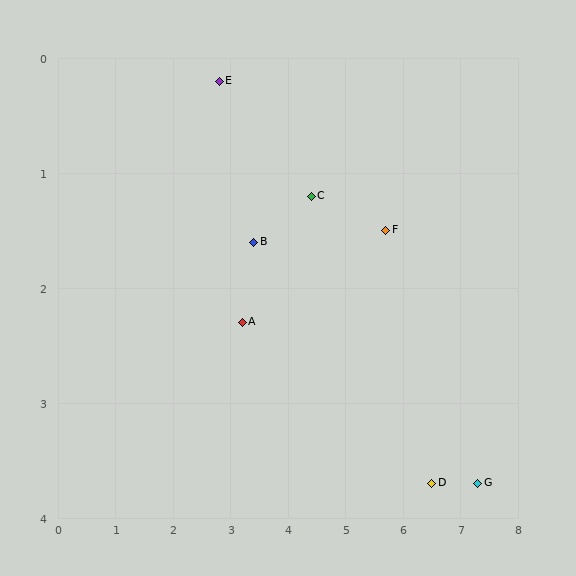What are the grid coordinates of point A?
Point A is at approximately (3.2, 2.3).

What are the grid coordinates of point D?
Point D is at approximately (6.5, 3.7).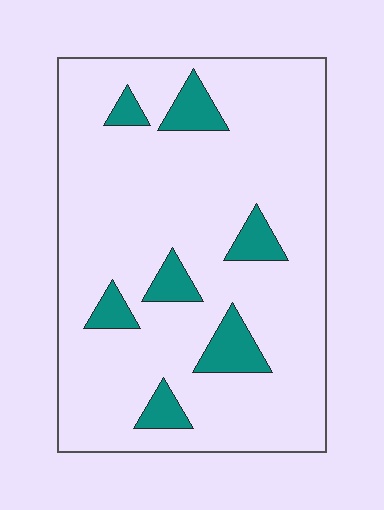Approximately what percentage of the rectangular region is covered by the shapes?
Approximately 10%.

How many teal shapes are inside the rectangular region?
7.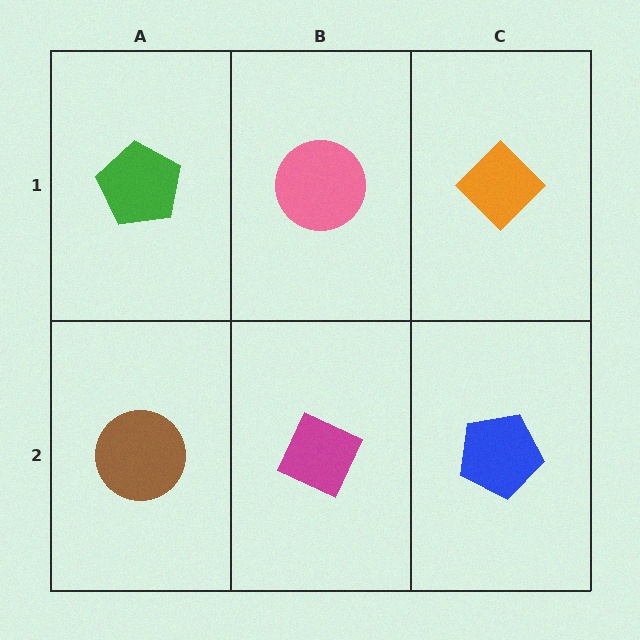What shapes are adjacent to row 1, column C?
A blue pentagon (row 2, column C), a pink circle (row 1, column B).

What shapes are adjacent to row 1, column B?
A magenta diamond (row 2, column B), a green pentagon (row 1, column A), an orange diamond (row 1, column C).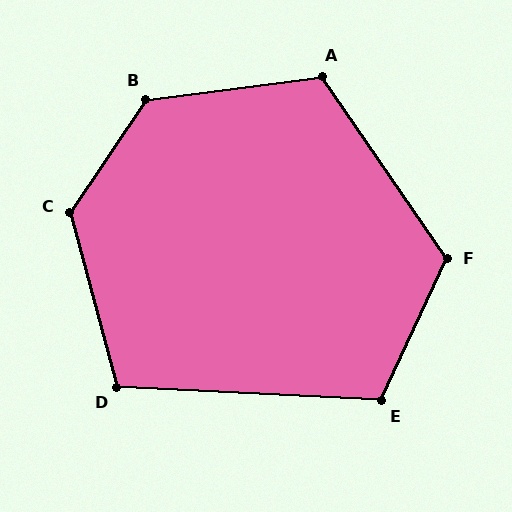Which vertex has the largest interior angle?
B, at approximately 131 degrees.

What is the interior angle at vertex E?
Approximately 112 degrees (obtuse).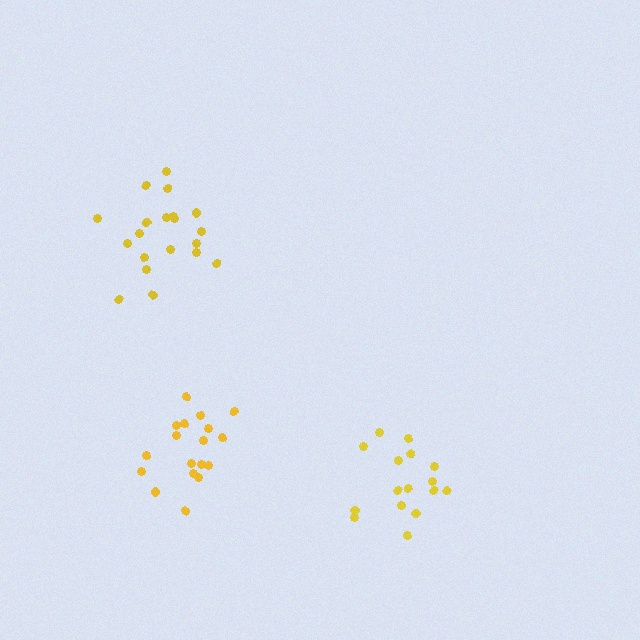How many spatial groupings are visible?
There are 3 spatial groupings.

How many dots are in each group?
Group 1: 20 dots, Group 2: 16 dots, Group 3: 18 dots (54 total).